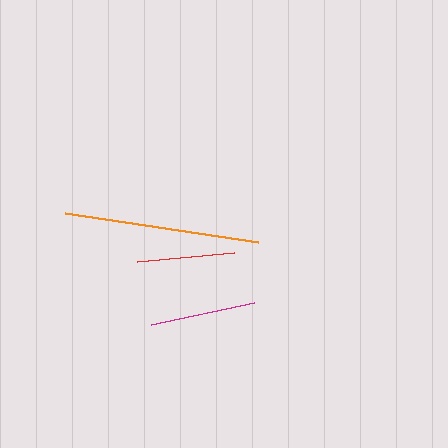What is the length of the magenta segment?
The magenta segment is approximately 105 pixels long.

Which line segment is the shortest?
The red line is the shortest at approximately 98 pixels.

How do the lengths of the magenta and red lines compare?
The magenta and red lines are approximately the same length.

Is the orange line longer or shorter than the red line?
The orange line is longer than the red line.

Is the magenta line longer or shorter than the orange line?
The orange line is longer than the magenta line.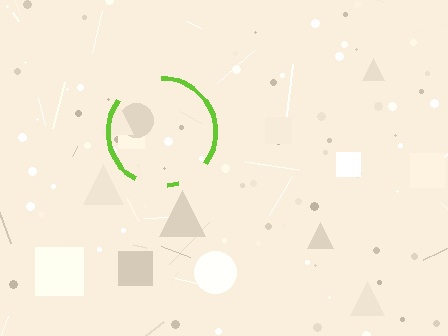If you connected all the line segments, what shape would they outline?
They would outline a circle.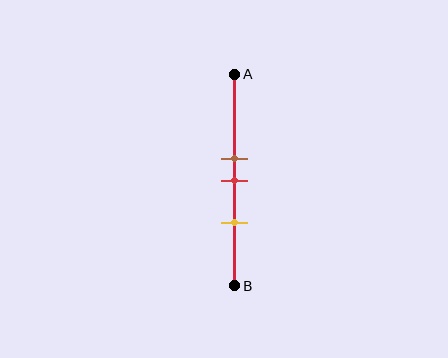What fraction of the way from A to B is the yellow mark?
The yellow mark is approximately 70% (0.7) of the way from A to B.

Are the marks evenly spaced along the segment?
Yes, the marks are approximately evenly spaced.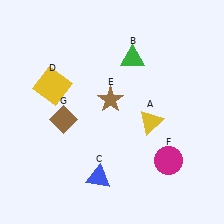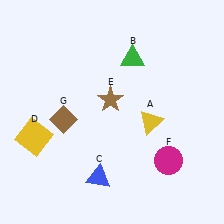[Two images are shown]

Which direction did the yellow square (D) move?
The yellow square (D) moved down.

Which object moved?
The yellow square (D) moved down.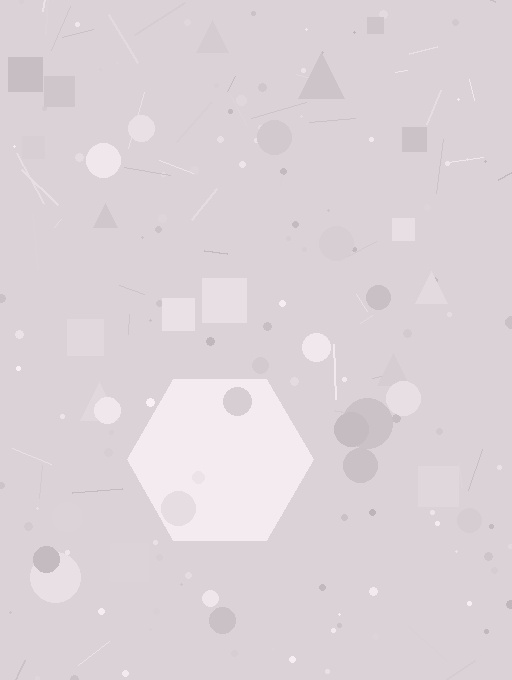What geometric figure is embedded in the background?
A hexagon is embedded in the background.